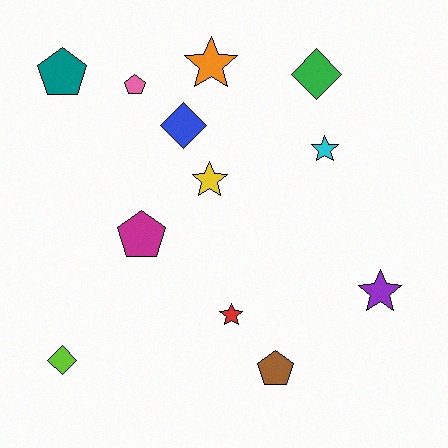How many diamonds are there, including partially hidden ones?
There are 3 diamonds.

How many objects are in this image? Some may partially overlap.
There are 12 objects.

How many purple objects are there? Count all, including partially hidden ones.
There is 1 purple object.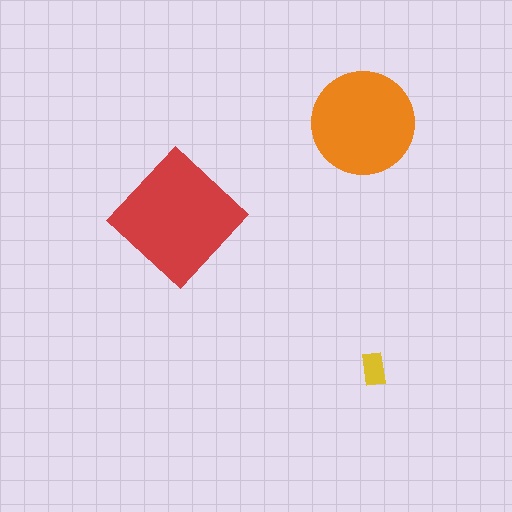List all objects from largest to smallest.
The red diamond, the orange circle, the yellow rectangle.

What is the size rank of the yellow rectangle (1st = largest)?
3rd.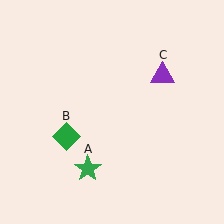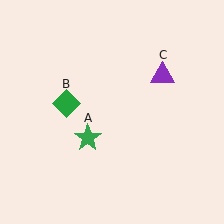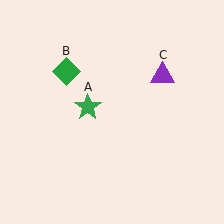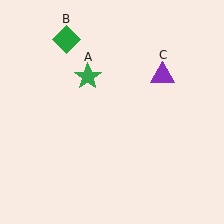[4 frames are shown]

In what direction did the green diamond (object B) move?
The green diamond (object B) moved up.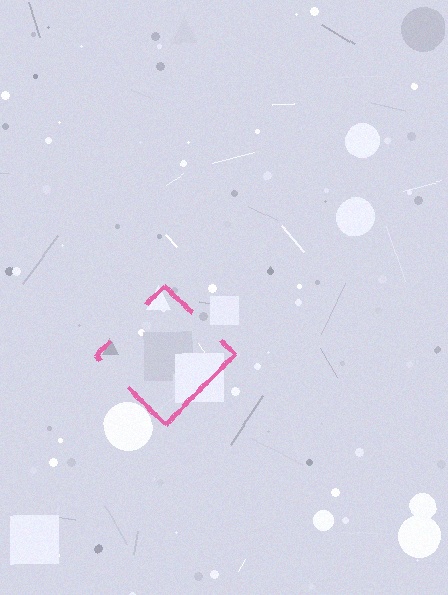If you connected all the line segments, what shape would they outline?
They would outline a diamond.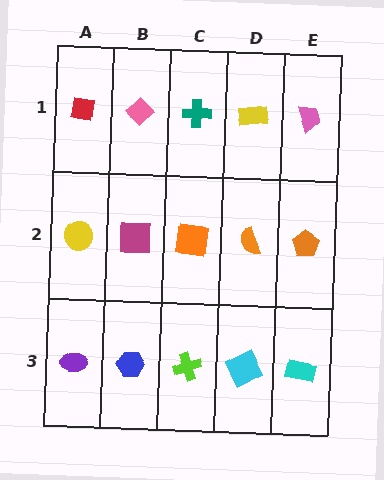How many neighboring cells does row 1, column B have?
3.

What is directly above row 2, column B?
A pink diamond.